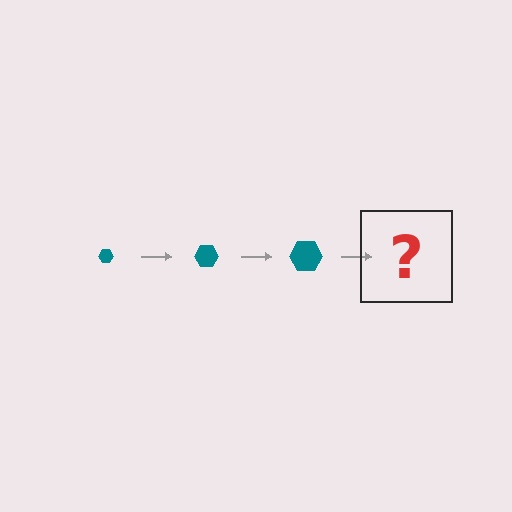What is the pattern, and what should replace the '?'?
The pattern is that the hexagon gets progressively larger each step. The '?' should be a teal hexagon, larger than the previous one.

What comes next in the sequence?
The next element should be a teal hexagon, larger than the previous one.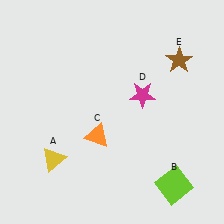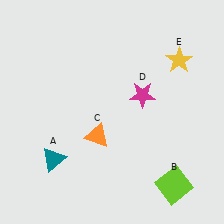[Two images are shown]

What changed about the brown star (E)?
In Image 1, E is brown. In Image 2, it changed to yellow.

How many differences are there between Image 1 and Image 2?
There are 2 differences between the two images.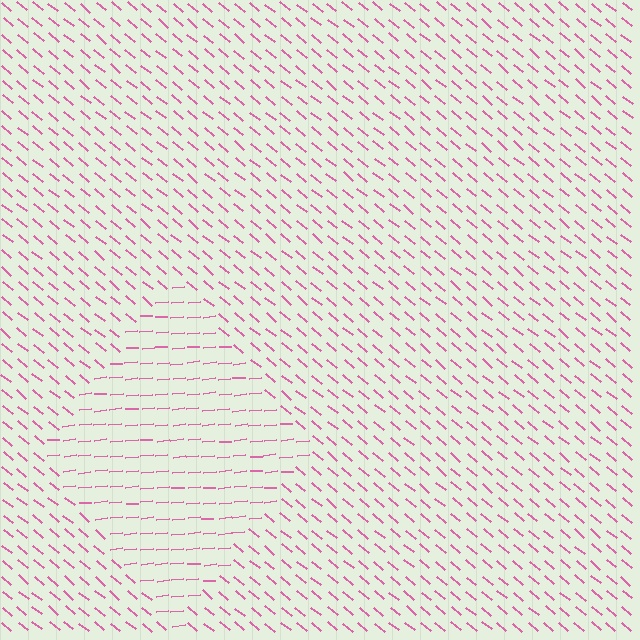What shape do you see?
I see a diamond.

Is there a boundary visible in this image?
Yes, there is a texture boundary formed by a change in line orientation.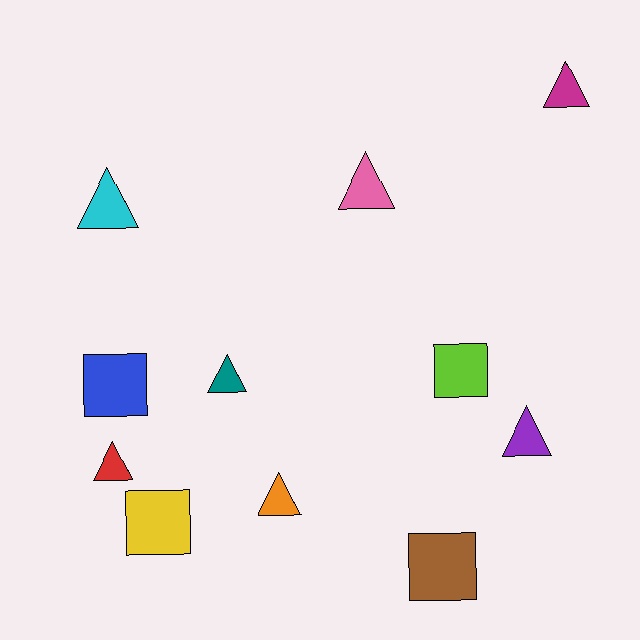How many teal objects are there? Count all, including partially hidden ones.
There is 1 teal object.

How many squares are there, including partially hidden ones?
There are 4 squares.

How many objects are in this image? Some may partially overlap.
There are 11 objects.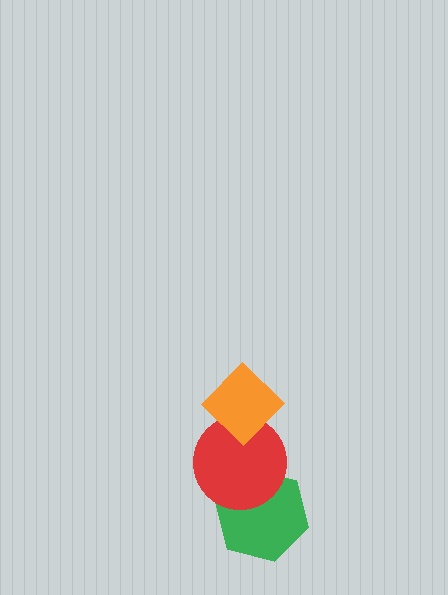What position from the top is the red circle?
The red circle is 2nd from the top.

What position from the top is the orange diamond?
The orange diamond is 1st from the top.